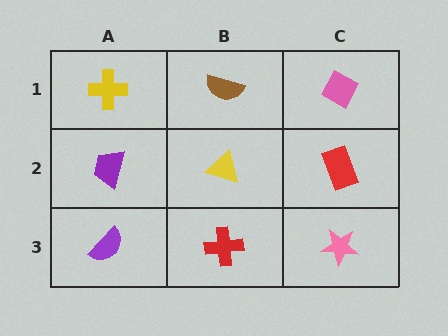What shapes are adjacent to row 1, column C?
A red rectangle (row 2, column C), a brown semicircle (row 1, column B).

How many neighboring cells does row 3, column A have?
2.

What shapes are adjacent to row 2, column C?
A pink diamond (row 1, column C), a pink star (row 3, column C), a yellow triangle (row 2, column B).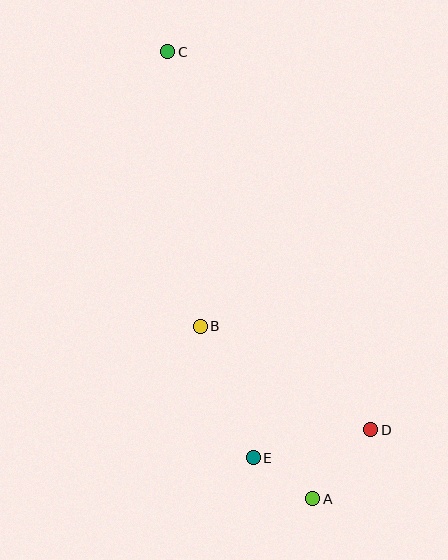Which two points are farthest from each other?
Points A and C are farthest from each other.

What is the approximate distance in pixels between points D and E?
The distance between D and E is approximately 121 pixels.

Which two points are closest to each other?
Points A and E are closest to each other.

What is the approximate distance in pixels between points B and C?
The distance between B and C is approximately 276 pixels.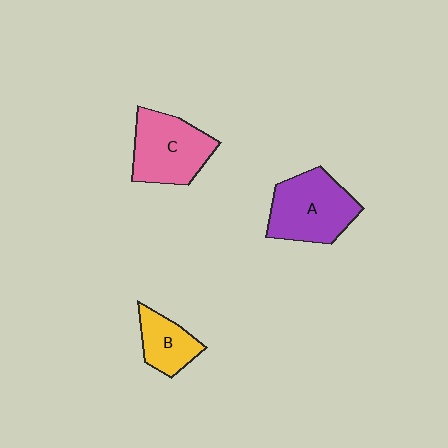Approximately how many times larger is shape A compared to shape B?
Approximately 1.8 times.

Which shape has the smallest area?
Shape B (yellow).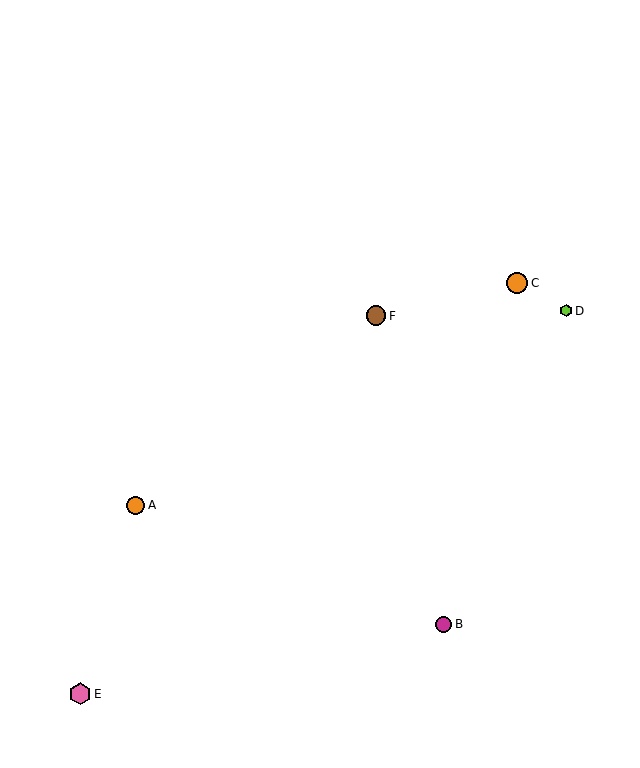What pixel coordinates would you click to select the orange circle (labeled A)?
Click at (136, 506) to select the orange circle A.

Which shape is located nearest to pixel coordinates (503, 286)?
The orange circle (labeled C) at (517, 283) is nearest to that location.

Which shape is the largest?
The pink hexagon (labeled E) is the largest.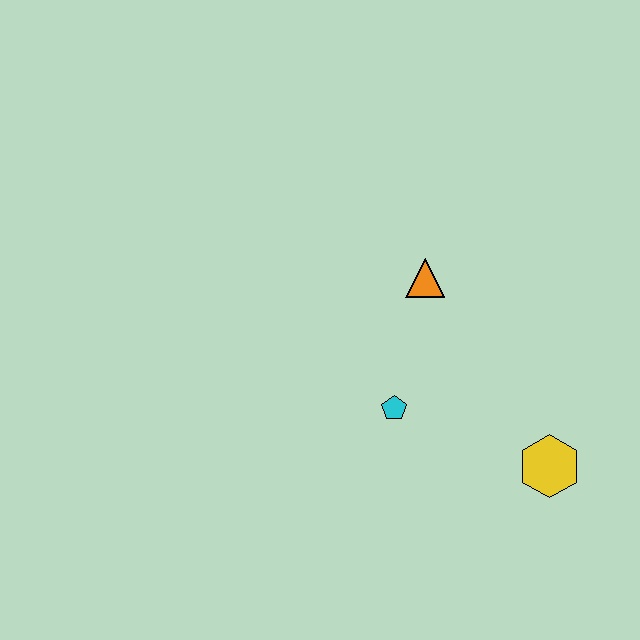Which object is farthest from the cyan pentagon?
The yellow hexagon is farthest from the cyan pentagon.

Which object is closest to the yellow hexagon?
The cyan pentagon is closest to the yellow hexagon.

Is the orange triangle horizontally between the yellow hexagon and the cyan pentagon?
Yes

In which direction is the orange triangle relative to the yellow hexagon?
The orange triangle is above the yellow hexagon.